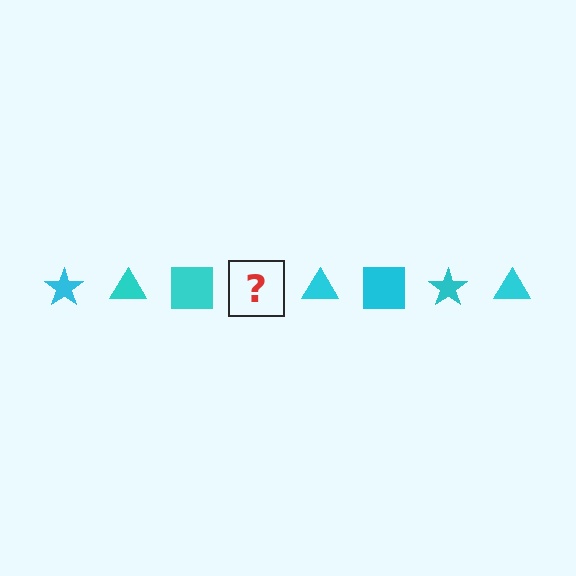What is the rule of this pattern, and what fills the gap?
The rule is that the pattern cycles through star, triangle, square shapes in cyan. The gap should be filled with a cyan star.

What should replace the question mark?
The question mark should be replaced with a cyan star.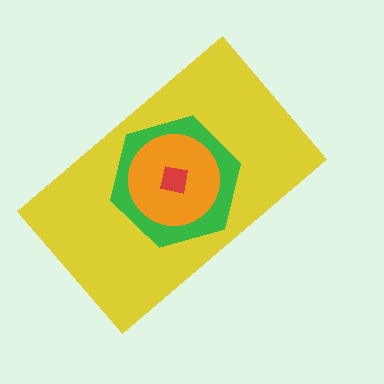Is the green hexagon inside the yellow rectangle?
Yes.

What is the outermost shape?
The yellow rectangle.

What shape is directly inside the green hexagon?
The orange circle.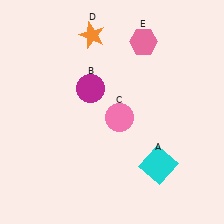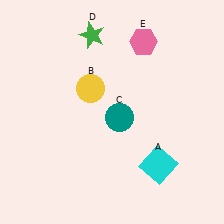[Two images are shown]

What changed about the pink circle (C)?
In Image 1, C is pink. In Image 2, it changed to teal.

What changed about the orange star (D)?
In Image 1, D is orange. In Image 2, it changed to green.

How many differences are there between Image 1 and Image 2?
There are 3 differences between the two images.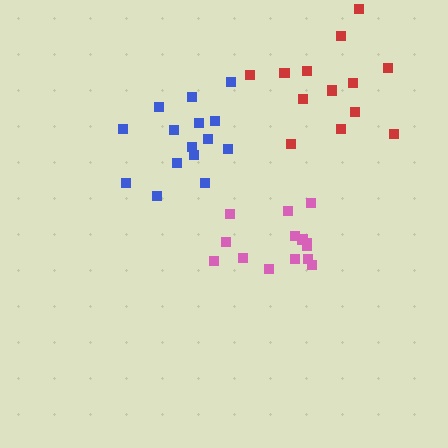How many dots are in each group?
Group 1: 15 dots, Group 2: 14 dots, Group 3: 13 dots (42 total).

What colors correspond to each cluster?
The clusters are colored: blue, pink, red.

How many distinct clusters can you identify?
There are 3 distinct clusters.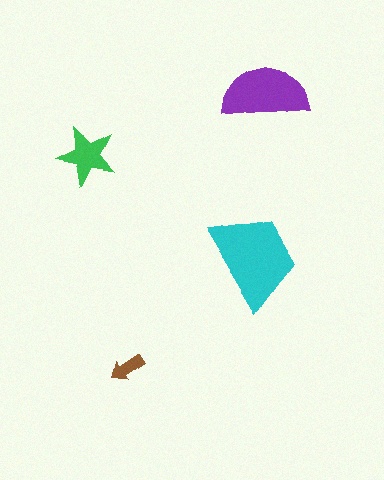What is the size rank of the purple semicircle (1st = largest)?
2nd.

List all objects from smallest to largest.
The brown arrow, the green star, the purple semicircle, the cyan trapezoid.